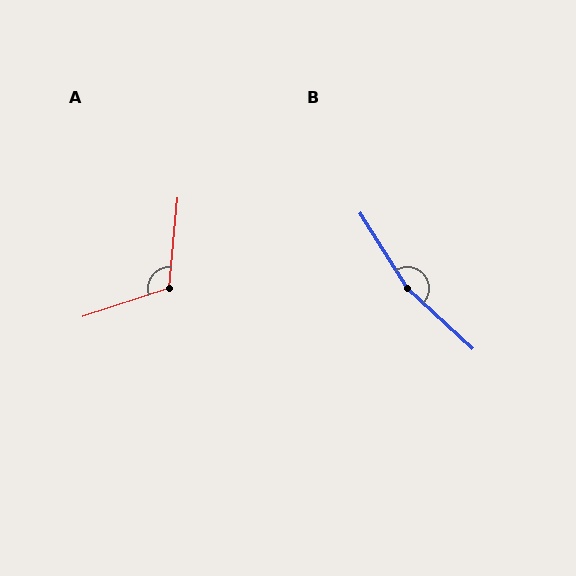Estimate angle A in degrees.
Approximately 114 degrees.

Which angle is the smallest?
A, at approximately 114 degrees.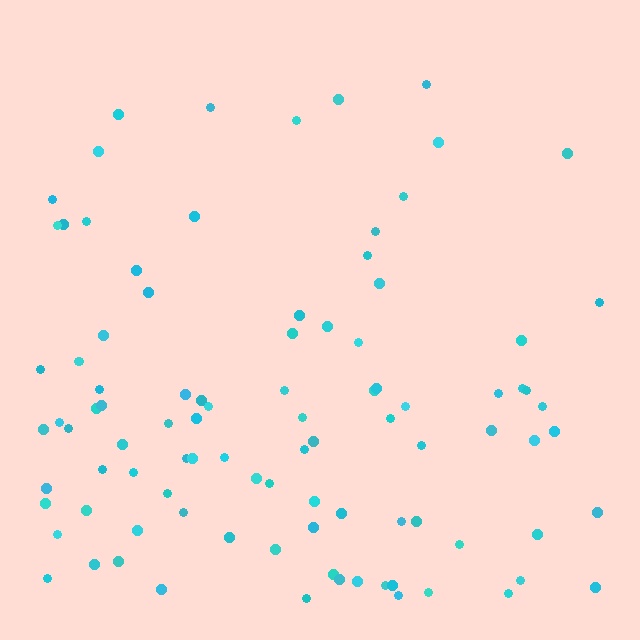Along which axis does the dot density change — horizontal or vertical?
Vertical.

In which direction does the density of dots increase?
From top to bottom, with the bottom side densest.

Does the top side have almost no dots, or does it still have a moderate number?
Still a moderate number, just noticeably fewer than the bottom.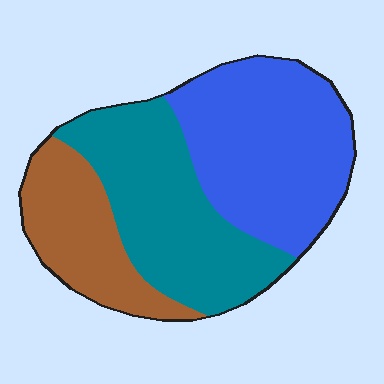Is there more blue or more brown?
Blue.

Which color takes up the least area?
Brown, at roughly 20%.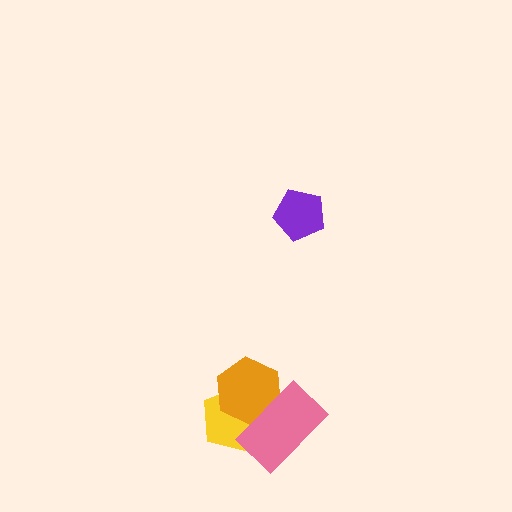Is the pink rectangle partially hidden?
No, no other shape covers it.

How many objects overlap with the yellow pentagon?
2 objects overlap with the yellow pentagon.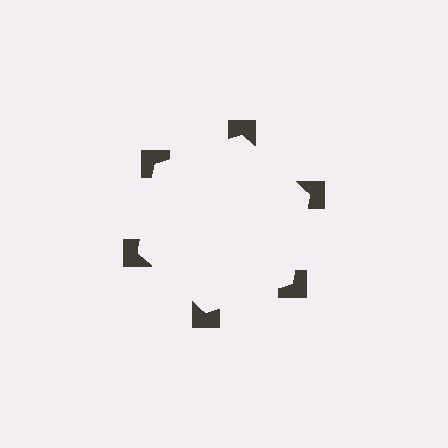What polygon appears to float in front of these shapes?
An illusory hexagon — its edges are inferred from the aligned wedge cuts in the notched squares, not physically drawn.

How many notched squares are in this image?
There are 6 — one at each vertex of the illusory hexagon.